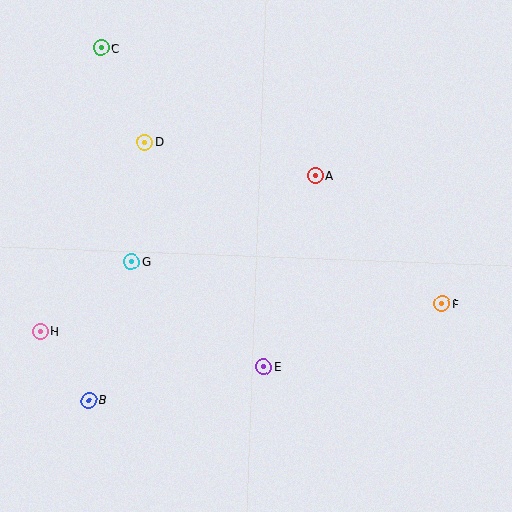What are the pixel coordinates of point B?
Point B is at (89, 400).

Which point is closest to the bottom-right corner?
Point F is closest to the bottom-right corner.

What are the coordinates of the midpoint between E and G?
The midpoint between E and G is at (198, 314).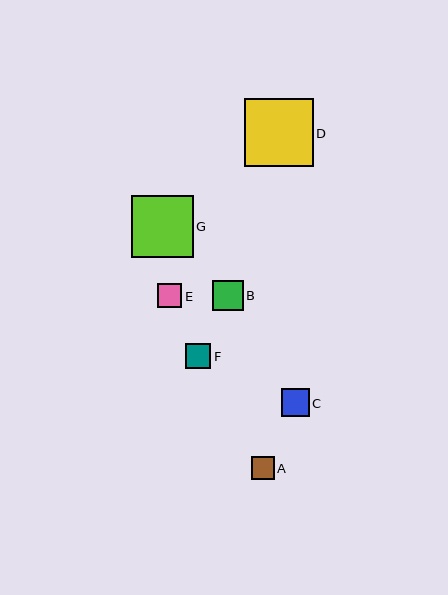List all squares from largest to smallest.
From largest to smallest: D, G, B, C, F, E, A.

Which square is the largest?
Square D is the largest with a size of approximately 68 pixels.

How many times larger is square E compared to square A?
Square E is approximately 1.1 times the size of square A.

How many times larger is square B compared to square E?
Square B is approximately 1.2 times the size of square E.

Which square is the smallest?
Square A is the smallest with a size of approximately 22 pixels.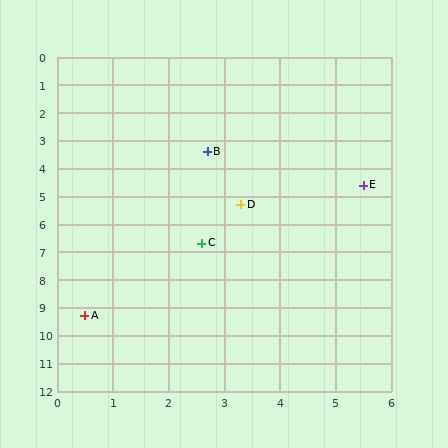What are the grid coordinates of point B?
Point B is at approximately (2.7, 3.4).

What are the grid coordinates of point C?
Point C is at approximately (2.6, 6.7).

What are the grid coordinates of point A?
Point A is at approximately (0.5, 9.3).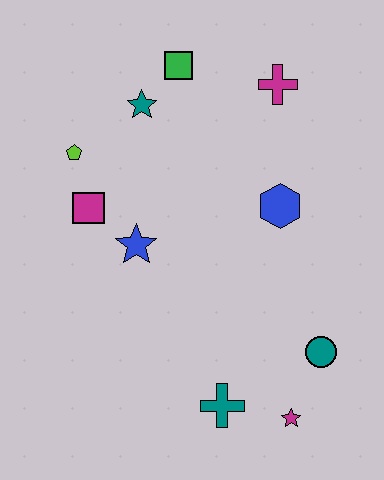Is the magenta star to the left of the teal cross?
No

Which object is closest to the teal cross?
The magenta star is closest to the teal cross.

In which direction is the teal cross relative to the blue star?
The teal cross is below the blue star.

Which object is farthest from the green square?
The magenta star is farthest from the green square.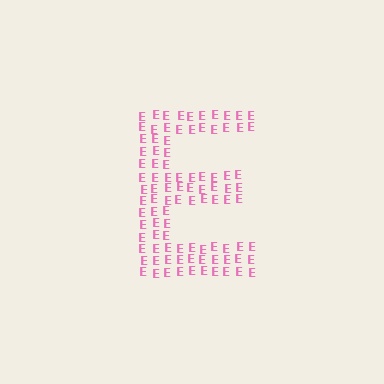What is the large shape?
The large shape is the letter E.